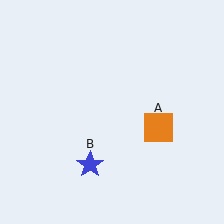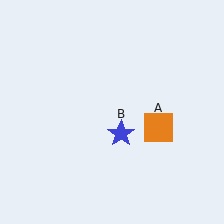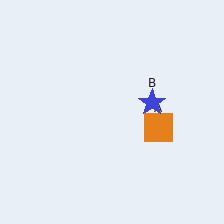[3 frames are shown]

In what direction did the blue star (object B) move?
The blue star (object B) moved up and to the right.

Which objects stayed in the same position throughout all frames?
Orange square (object A) remained stationary.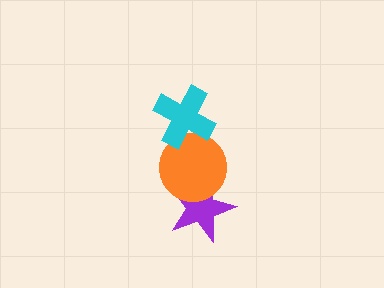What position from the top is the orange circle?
The orange circle is 2nd from the top.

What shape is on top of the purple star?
The orange circle is on top of the purple star.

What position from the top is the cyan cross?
The cyan cross is 1st from the top.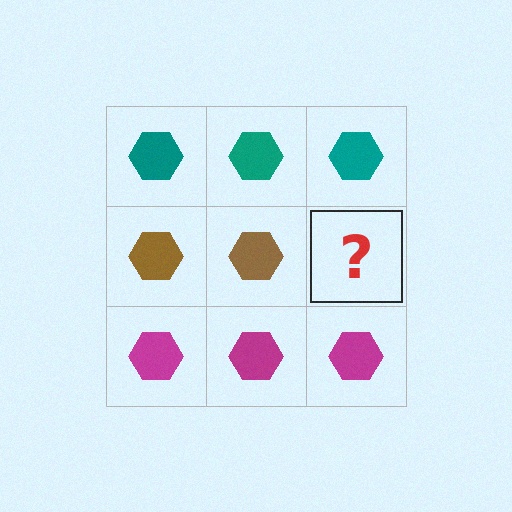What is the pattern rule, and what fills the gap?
The rule is that each row has a consistent color. The gap should be filled with a brown hexagon.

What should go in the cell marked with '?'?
The missing cell should contain a brown hexagon.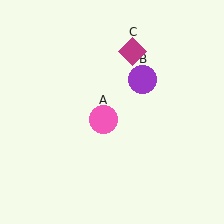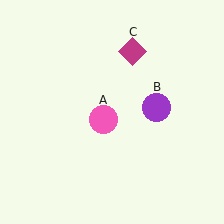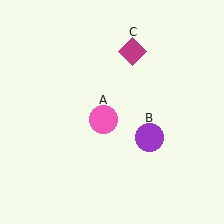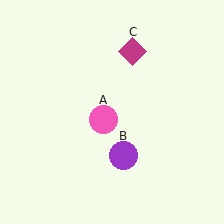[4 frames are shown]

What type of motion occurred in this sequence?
The purple circle (object B) rotated clockwise around the center of the scene.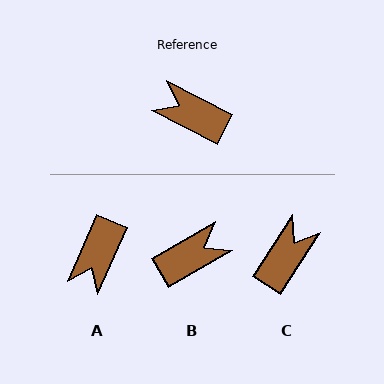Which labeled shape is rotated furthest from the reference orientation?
B, about 123 degrees away.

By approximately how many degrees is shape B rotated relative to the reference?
Approximately 123 degrees clockwise.